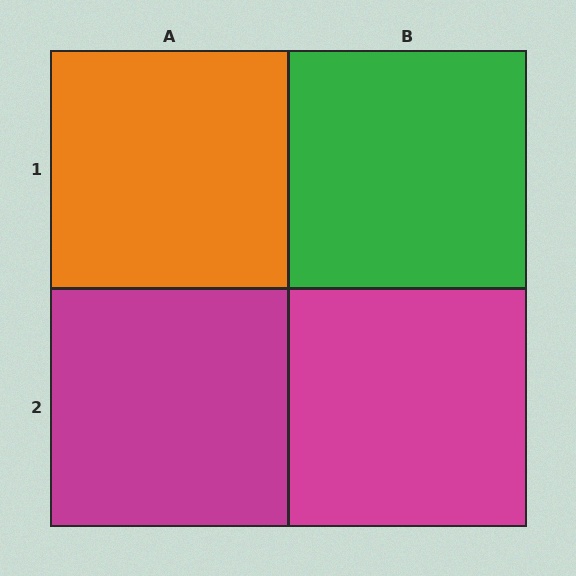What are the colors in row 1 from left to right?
Orange, green.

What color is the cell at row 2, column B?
Magenta.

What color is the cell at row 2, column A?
Magenta.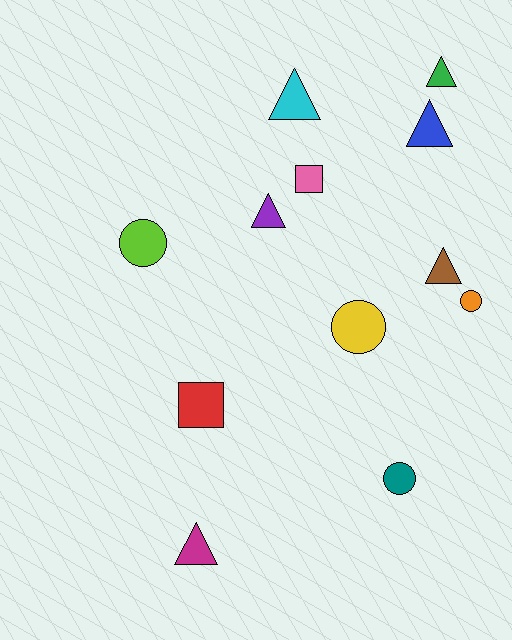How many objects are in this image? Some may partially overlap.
There are 12 objects.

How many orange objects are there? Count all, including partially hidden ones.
There is 1 orange object.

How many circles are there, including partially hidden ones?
There are 4 circles.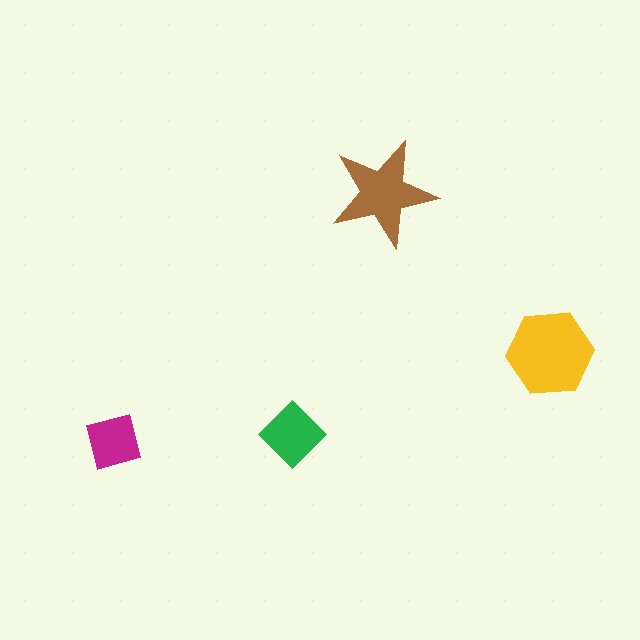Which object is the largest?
The yellow hexagon.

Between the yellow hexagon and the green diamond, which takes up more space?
The yellow hexagon.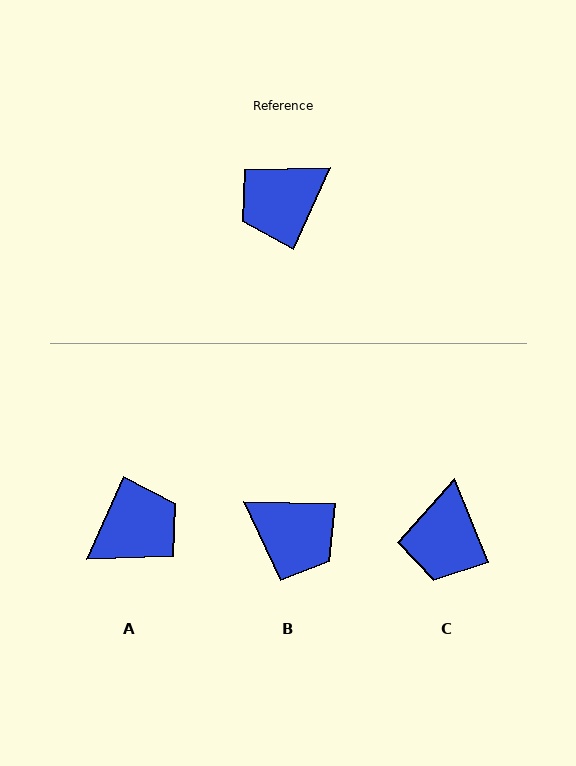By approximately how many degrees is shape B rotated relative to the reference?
Approximately 113 degrees counter-clockwise.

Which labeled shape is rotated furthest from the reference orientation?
A, about 180 degrees away.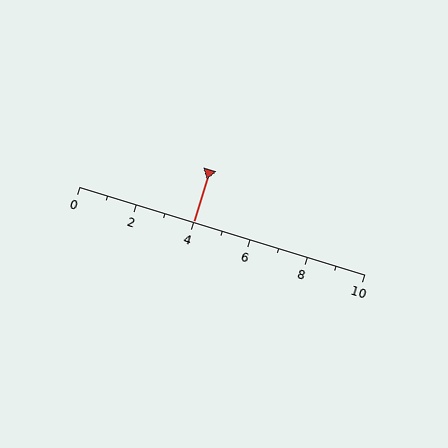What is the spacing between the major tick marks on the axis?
The major ticks are spaced 2 apart.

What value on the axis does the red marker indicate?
The marker indicates approximately 4.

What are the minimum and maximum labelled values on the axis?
The axis runs from 0 to 10.